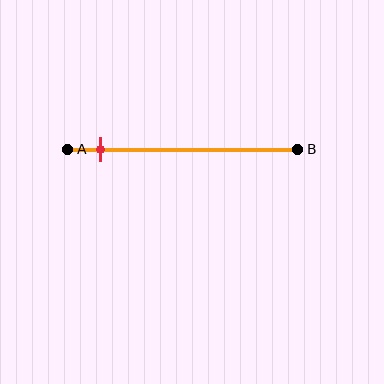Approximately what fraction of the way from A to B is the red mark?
The red mark is approximately 15% of the way from A to B.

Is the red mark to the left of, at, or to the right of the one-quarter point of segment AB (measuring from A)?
The red mark is to the left of the one-quarter point of segment AB.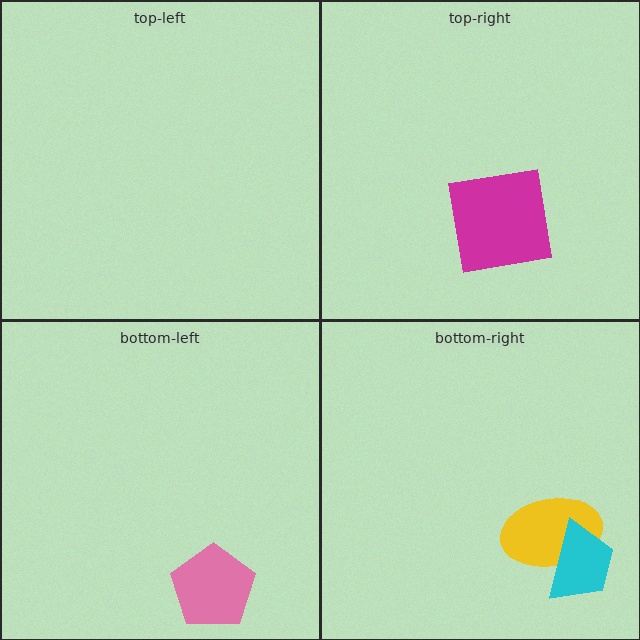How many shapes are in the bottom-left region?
1.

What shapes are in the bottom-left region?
The pink pentagon.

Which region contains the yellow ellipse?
The bottom-right region.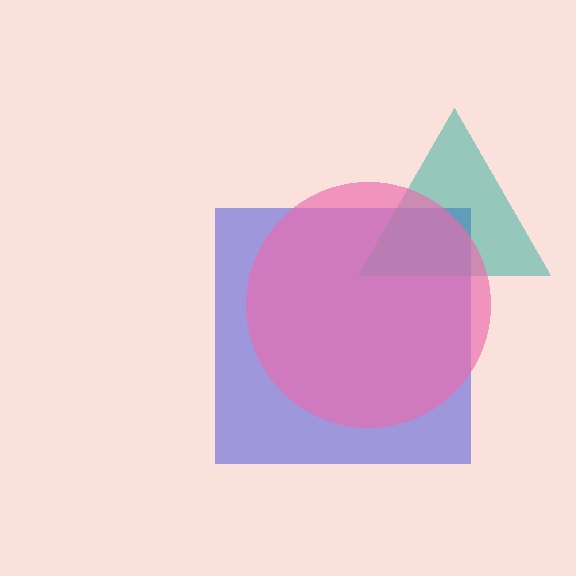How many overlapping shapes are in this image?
There are 3 overlapping shapes in the image.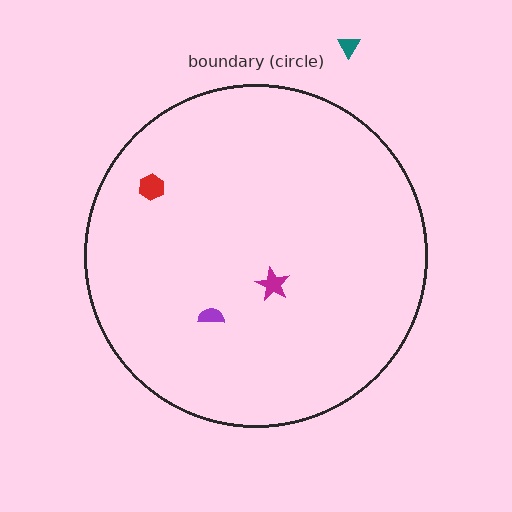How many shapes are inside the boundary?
3 inside, 1 outside.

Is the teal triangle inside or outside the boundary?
Outside.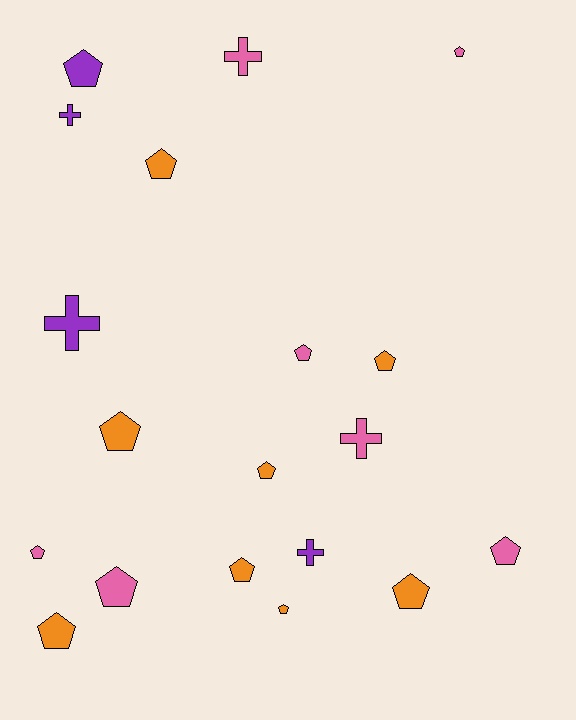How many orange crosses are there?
There are no orange crosses.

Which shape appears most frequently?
Pentagon, with 14 objects.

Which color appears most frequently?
Orange, with 8 objects.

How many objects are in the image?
There are 19 objects.